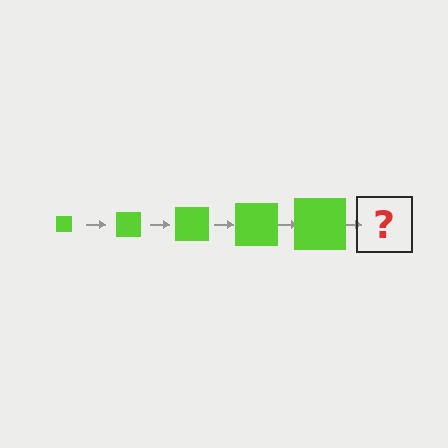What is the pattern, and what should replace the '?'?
The pattern is that the square gets progressively larger each step. The '?' should be a lime square, larger than the previous one.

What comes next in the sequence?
The next element should be a lime square, larger than the previous one.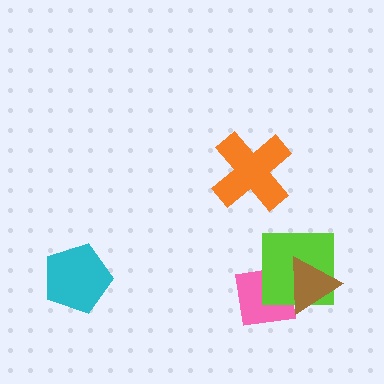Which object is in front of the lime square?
The brown triangle is in front of the lime square.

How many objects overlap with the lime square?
2 objects overlap with the lime square.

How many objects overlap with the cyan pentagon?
0 objects overlap with the cyan pentagon.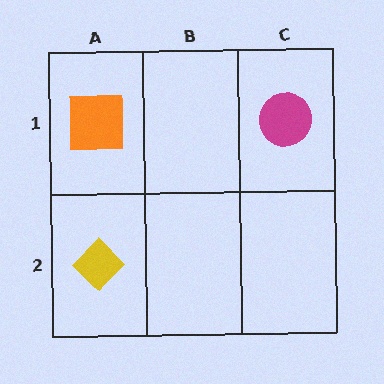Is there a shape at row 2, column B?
No, that cell is empty.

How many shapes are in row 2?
1 shape.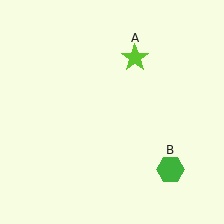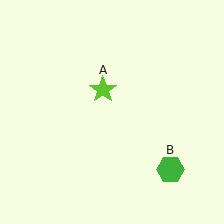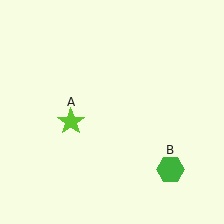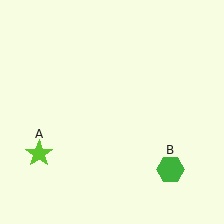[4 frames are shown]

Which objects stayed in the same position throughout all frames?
Green hexagon (object B) remained stationary.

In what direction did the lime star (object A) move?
The lime star (object A) moved down and to the left.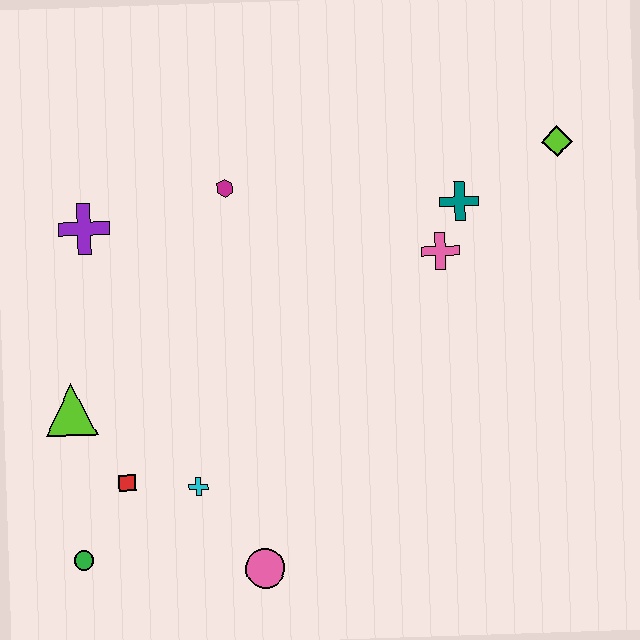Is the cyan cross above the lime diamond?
No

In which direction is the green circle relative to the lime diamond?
The green circle is to the left of the lime diamond.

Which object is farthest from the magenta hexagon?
The green circle is farthest from the magenta hexagon.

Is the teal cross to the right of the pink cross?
Yes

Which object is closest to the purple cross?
The magenta hexagon is closest to the purple cross.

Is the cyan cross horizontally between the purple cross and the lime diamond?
Yes